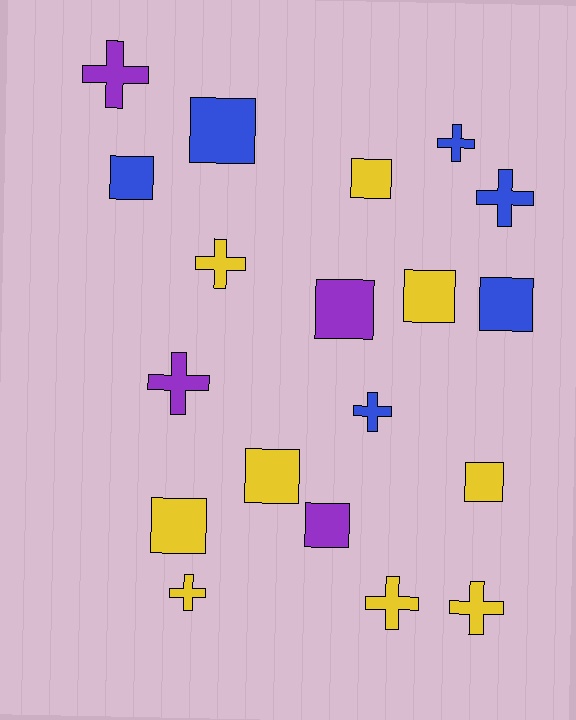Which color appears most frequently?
Yellow, with 9 objects.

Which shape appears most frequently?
Square, with 10 objects.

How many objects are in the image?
There are 19 objects.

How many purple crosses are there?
There are 2 purple crosses.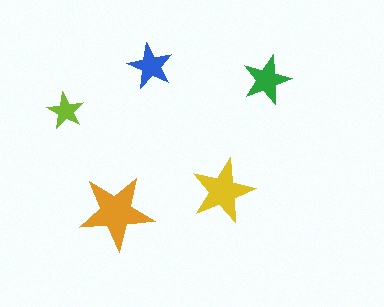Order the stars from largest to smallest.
the orange one, the yellow one, the green one, the blue one, the lime one.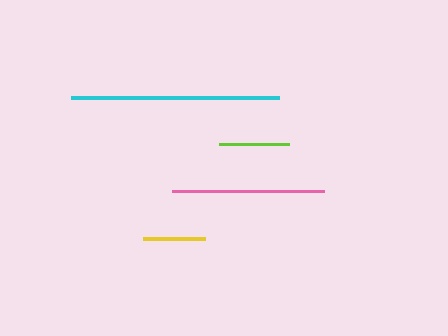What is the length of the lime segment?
The lime segment is approximately 70 pixels long.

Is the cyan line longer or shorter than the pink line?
The cyan line is longer than the pink line.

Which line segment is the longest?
The cyan line is the longest at approximately 209 pixels.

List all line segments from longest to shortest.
From longest to shortest: cyan, pink, lime, yellow.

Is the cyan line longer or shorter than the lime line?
The cyan line is longer than the lime line.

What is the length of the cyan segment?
The cyan segment is approximately 209 pixels long.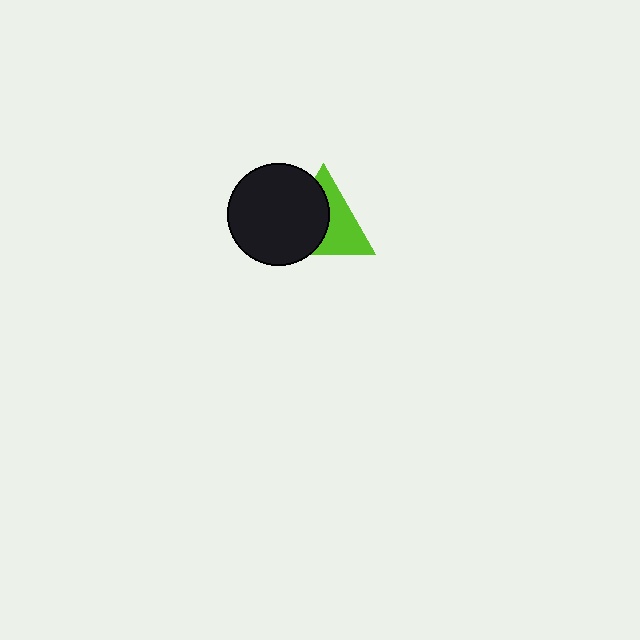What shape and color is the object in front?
The object in front is a black circle.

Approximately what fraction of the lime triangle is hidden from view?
Roughly 51% of the lime triangle is hidden behind the black circle.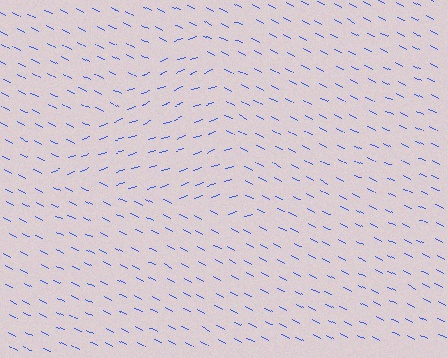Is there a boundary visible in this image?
Yes, there is a texture boundary formed by a change in line orientation.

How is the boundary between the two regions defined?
The boundary is defined purely by a change in line orientation (approximately 45 degrees difference). All lines are the same color and thickness.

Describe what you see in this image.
The image is filled with small blue line segments. A triangle region in the image has lines oriented differently from the surrounding lines, creating a visible texture boundary.